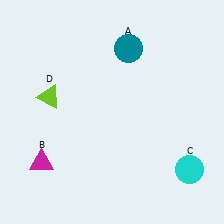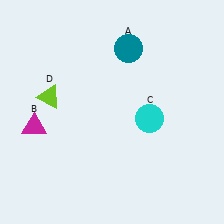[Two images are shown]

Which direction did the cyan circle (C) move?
The cyan circle (C) moved up.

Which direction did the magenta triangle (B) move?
The magenta triangle (B) moved up.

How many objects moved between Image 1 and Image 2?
2 objects moved between the two images.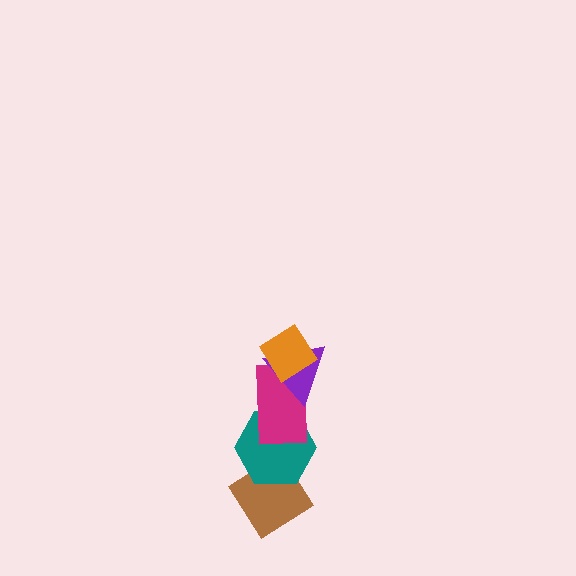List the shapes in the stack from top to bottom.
From top to bottom: the orange diamond, the purple triangle, the magenta rectangle, the teal hexagon, the brown diamond.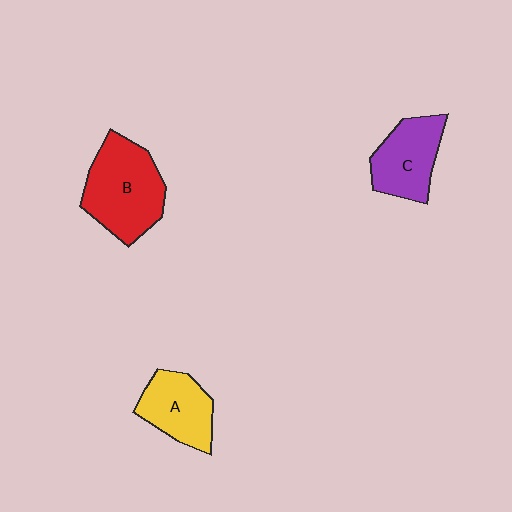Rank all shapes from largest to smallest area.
From largest to smallest: B (red), C (purple), A (yellow).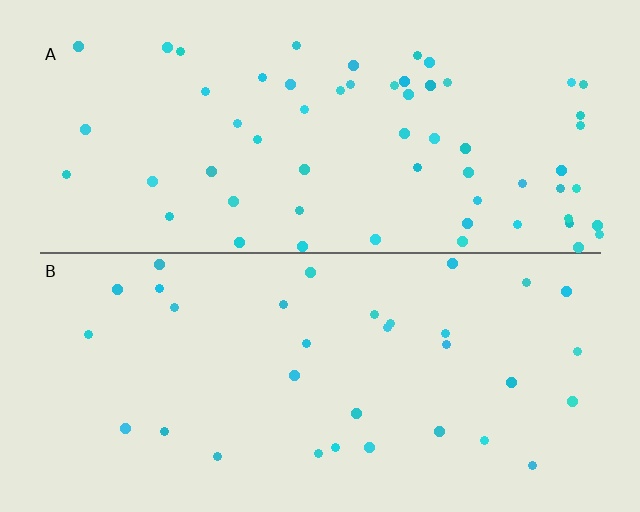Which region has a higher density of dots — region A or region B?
A (the top).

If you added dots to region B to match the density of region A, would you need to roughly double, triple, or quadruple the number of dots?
Approximately double.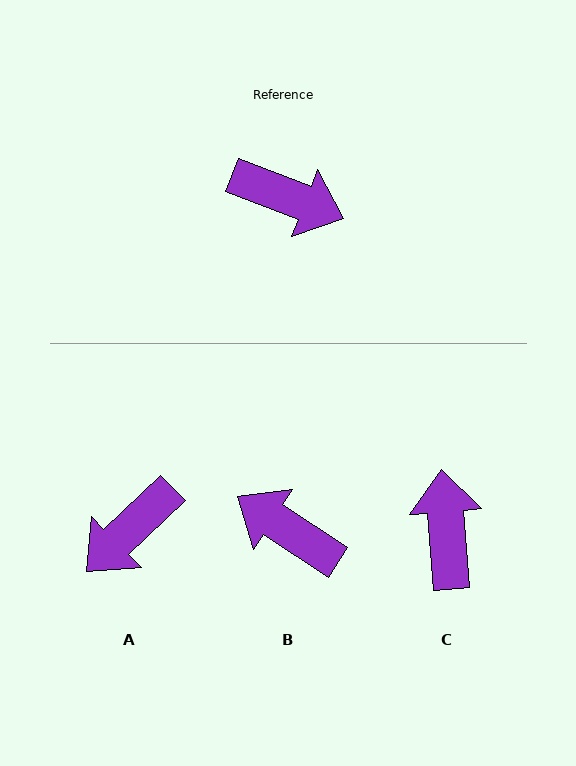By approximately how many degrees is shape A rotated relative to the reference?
Approximately 115 degrees clockwise.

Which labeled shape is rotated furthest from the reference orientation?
B, about 168 degrees away.